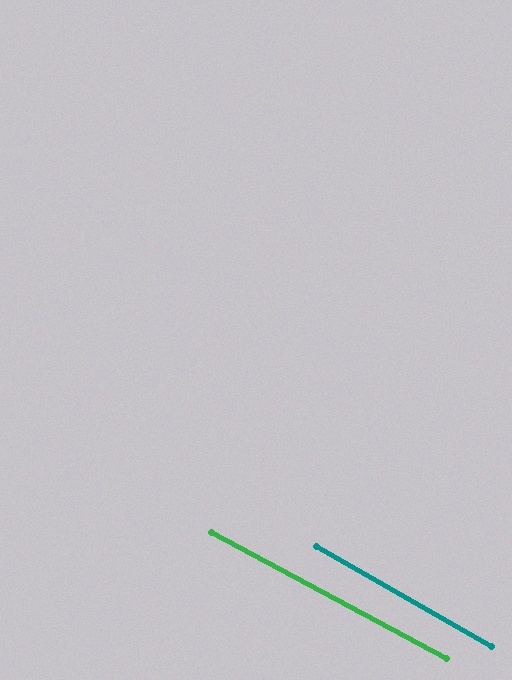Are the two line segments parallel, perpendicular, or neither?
Parallel — their directions differ by only 1.4°.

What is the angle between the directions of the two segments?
Approximately 1 degree.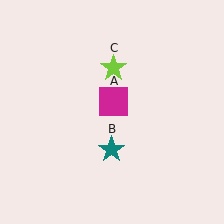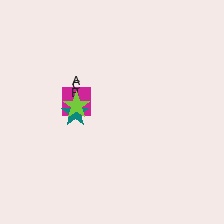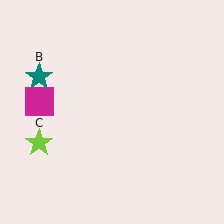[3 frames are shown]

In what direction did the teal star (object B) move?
The teal star (object B) moved up and to the left.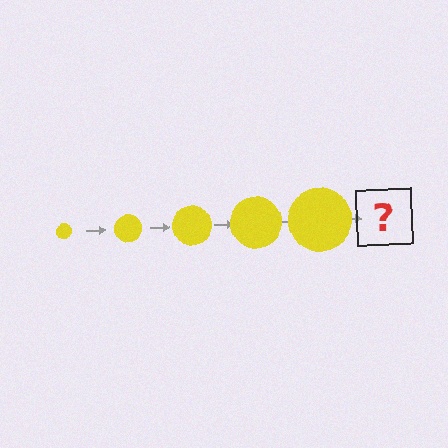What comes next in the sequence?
The next element should be a yellow circle, larger than the previous one.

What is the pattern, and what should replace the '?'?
The pattern is that the circle gets progressively larger each step. The '?' should be a yellow circle, larger than the previous one.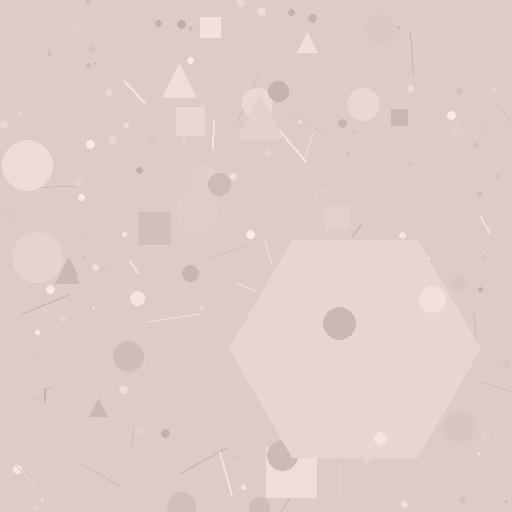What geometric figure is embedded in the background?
A hexagon is embedded in the background.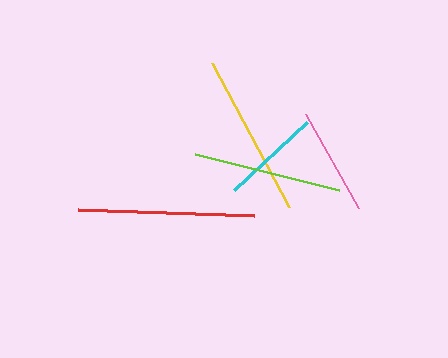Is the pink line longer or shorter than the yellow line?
The yellow line is longer than the pink line.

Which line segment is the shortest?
The cyan line is the shortest at approximately 99 pixels.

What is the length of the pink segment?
The pink segment is approximately 108 pixels long.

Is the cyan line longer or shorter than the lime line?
The lime line is longer than the cyan line.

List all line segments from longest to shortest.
From longest to shortest: red, yellow, lime, pink, cyan.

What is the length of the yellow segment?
The yellow segment is approximately 163 pixels long.